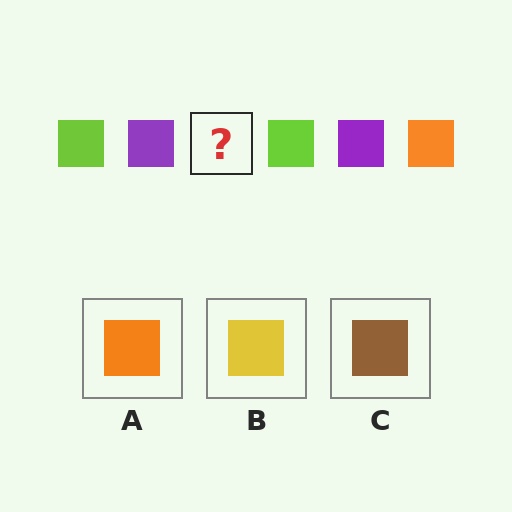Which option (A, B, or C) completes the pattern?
A.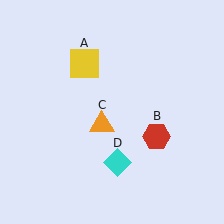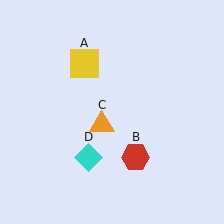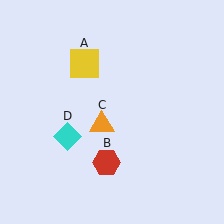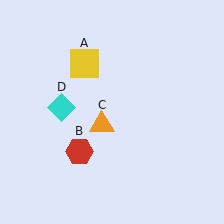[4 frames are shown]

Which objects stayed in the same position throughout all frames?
Yellow square (object A) and orange triangle (object C) remained stationary.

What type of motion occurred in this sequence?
The red hexagon (object B), cyan diamond (object D) rotated clockwise around the center of the scene.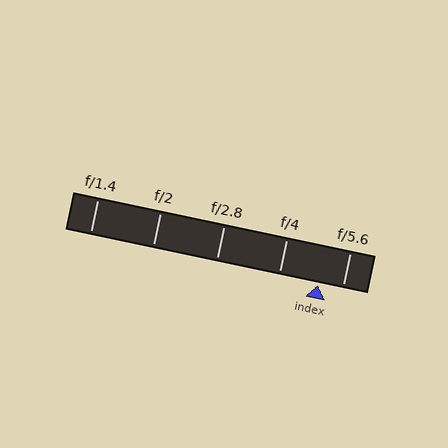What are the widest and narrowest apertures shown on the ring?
The widest aperture shown is f/1.4 and the narrowest is f/5.6.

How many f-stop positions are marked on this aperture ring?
There are 5 f-stop positions marked.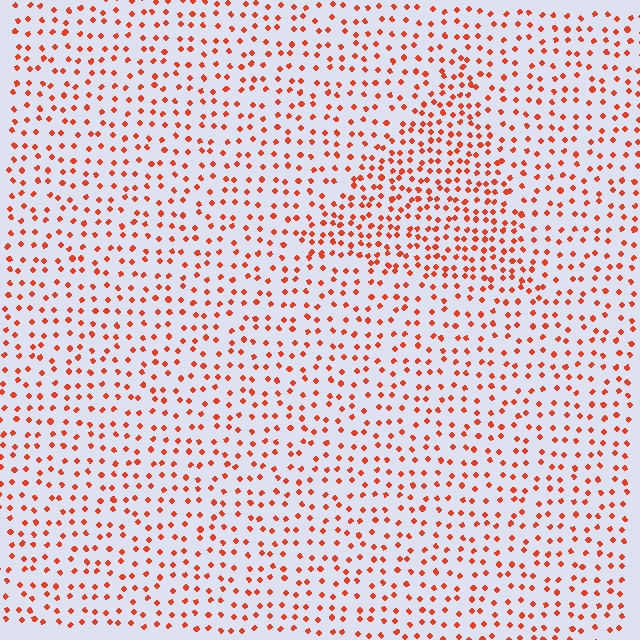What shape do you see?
I see a triangle.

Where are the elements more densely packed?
The elements are more densely packed inside the triangle boundary.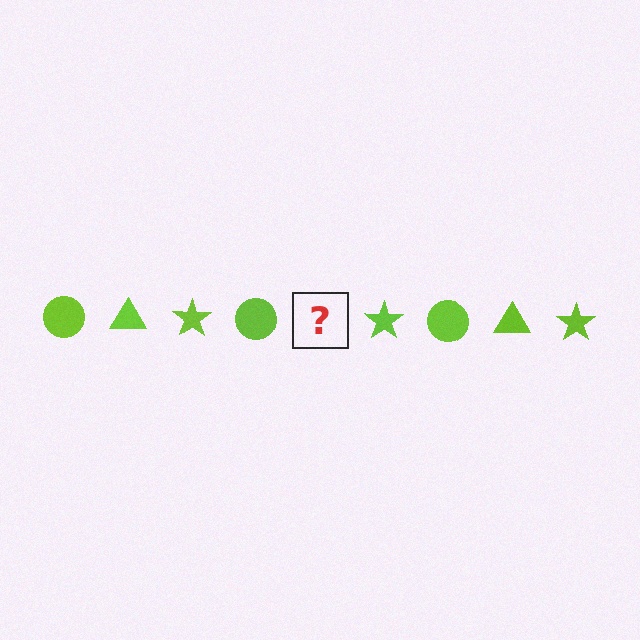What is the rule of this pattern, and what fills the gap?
The rule is that the pattern cycles through circle, triangle, star shapes in lime. The gap should be filled with a lime triangle.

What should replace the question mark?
The question mark should be replaced with a lime triangle.